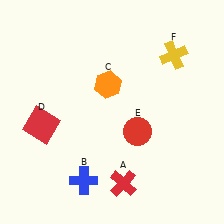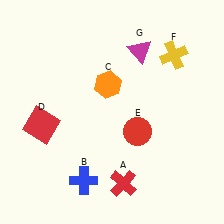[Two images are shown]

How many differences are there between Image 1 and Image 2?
There is 1 difference between the two images.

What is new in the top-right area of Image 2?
A magenta triangle (G) was added in the top-right area of Image 2.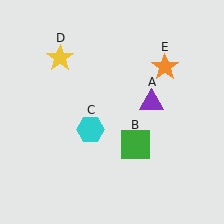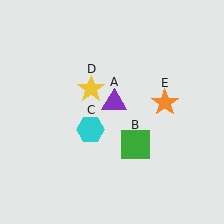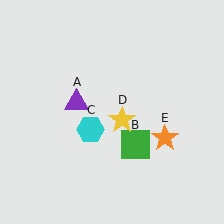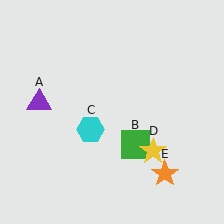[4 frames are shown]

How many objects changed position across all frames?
3 objects changed position: purple triangle (object A), yellow star (object D), orange star (object E).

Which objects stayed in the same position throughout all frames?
Green square (object B) and cyan hexagon (object C) remained stationary.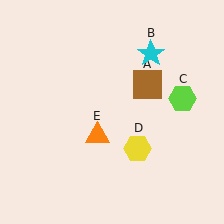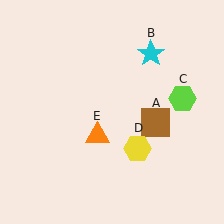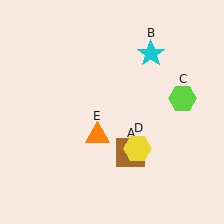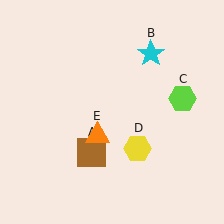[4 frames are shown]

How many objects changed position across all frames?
1 object changed position: brown square (object A).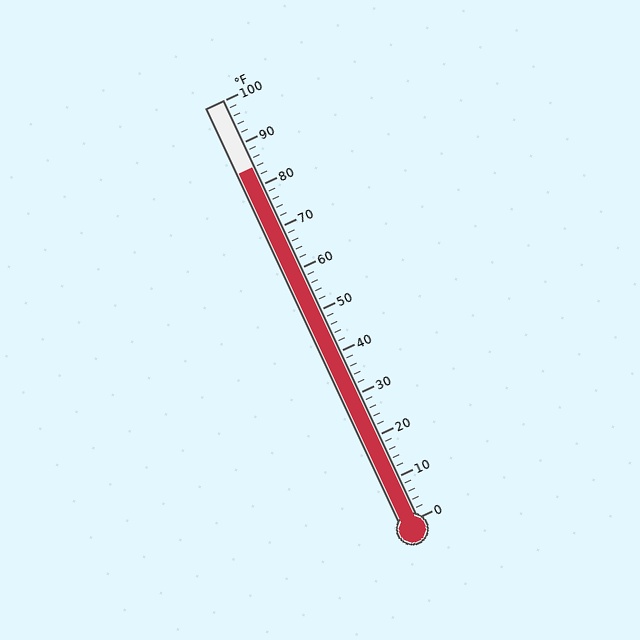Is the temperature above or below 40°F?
The temperature is above 40°F.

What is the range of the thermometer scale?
The thermometer scale ranges from 0°F to 100°F.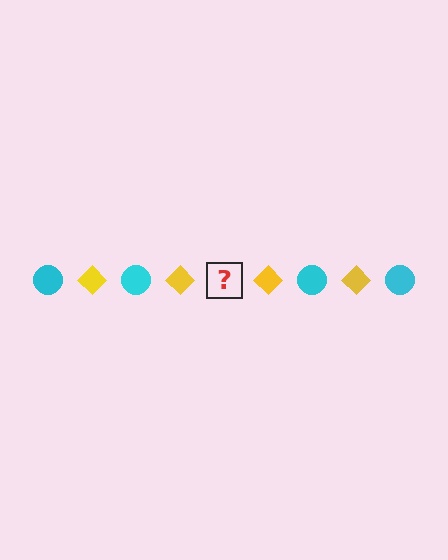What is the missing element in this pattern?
The missing element is a cyan circle.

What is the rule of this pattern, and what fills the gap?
The rule is that the pattern alternates between cyan circle and yellow diamond. The gap should be filled with a cyan circle.